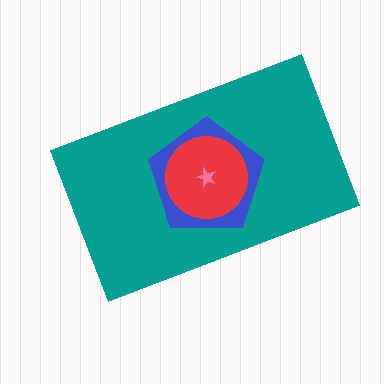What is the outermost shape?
The teal rectangle.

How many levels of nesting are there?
4.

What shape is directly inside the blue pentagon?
The red circle.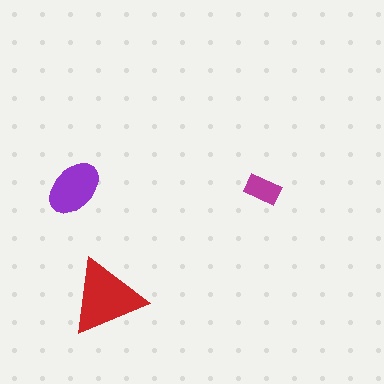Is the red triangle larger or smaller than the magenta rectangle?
Larger.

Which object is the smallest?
The magenta rectangle.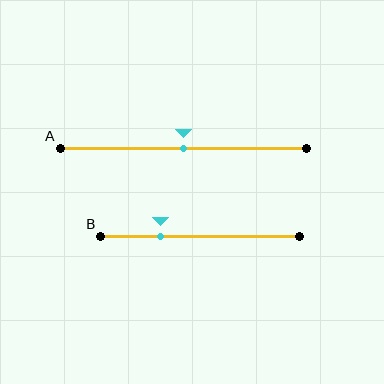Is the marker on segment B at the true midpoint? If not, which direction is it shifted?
No, the marker on segment B is shifted to the left by about 20% of the segment length.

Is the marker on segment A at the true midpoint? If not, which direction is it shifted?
Yes, the marker on segment A is at the true midpoint.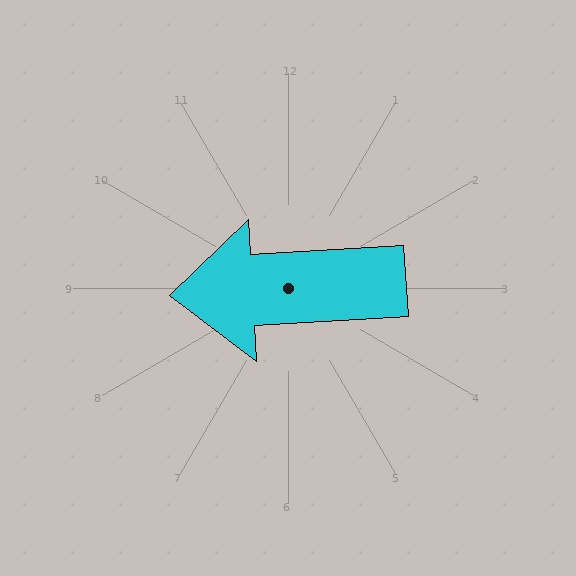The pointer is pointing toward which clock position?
Roughly 9 o'clock.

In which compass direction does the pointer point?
West.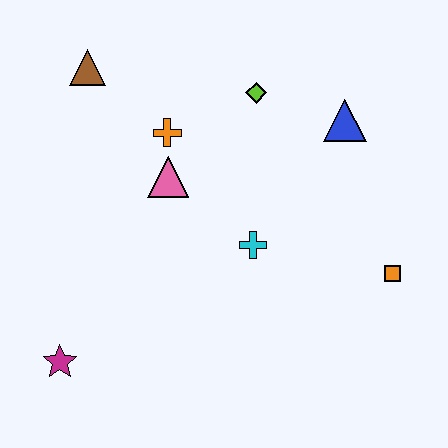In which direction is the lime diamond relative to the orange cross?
The lime diamond is to the right of the orange cross.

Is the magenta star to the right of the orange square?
No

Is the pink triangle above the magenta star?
Yes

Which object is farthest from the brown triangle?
The orange square is farthest from the brown triangle.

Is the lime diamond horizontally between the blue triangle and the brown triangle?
Yes